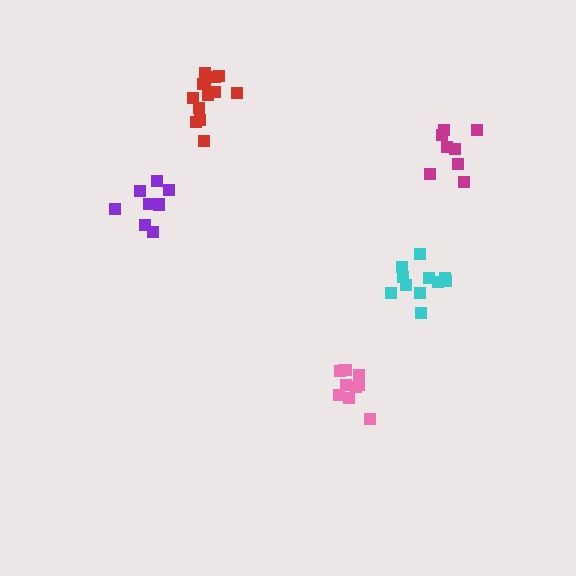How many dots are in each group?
Group 1: 10 dots, Group 2: 8 dots, Group 3: 8 dots, Group 4: 11 dots, Group 5: 13 dots (50 total).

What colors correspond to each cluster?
The clusters are colored: pink, purple, magenta, cyan, red.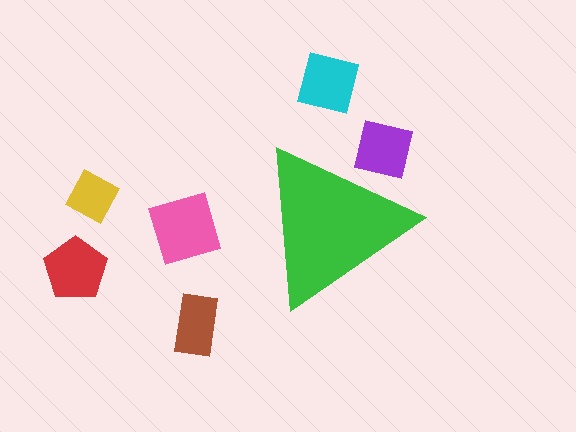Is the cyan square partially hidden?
No, the cyan square is fully visible.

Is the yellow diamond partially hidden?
No, the yellow diamond is fully visible.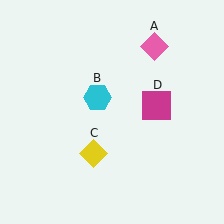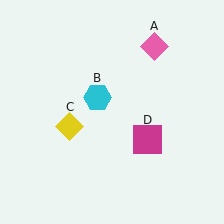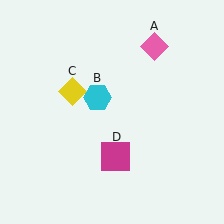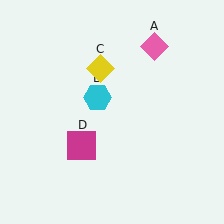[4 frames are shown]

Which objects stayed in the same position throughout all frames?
Pink diamond (object A) and cyan hexagon (object B) remained stationary.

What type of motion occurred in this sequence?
The yellow diamond (object C), magenta square (object D) rotated clockwise around the center of the scene.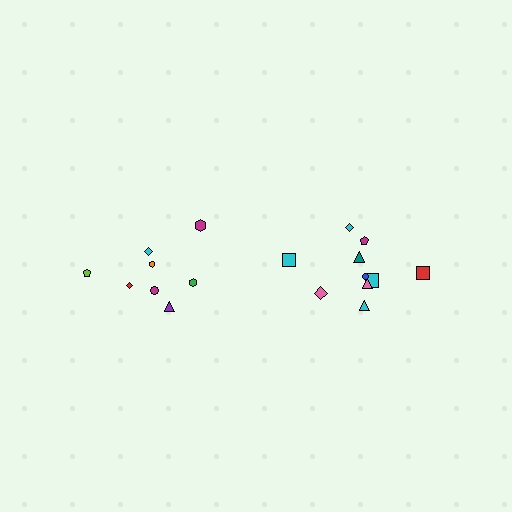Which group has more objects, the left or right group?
The right group.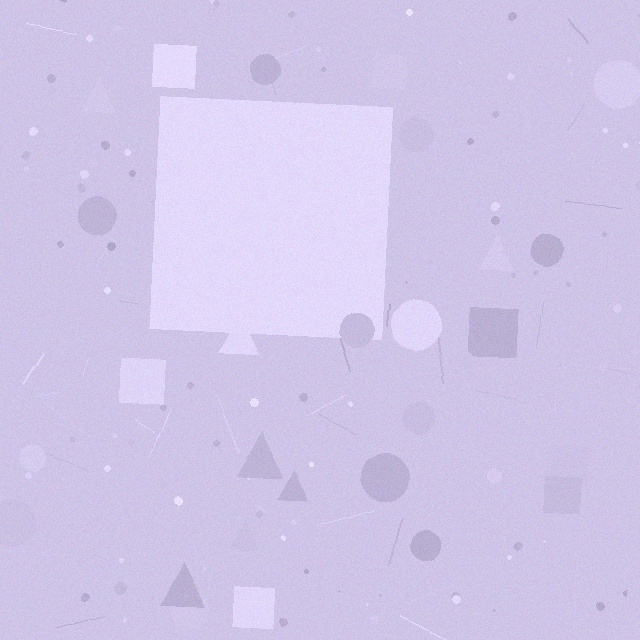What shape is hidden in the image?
A square is hidden in the image.